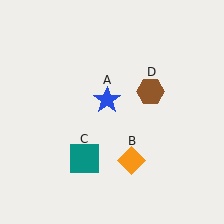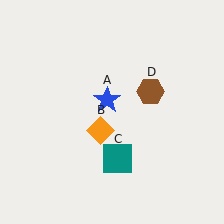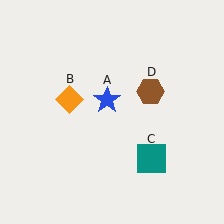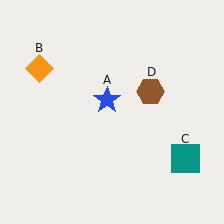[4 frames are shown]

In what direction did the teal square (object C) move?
The teal square (object C) moved right.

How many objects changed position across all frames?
2 objects changed position: orange diamond (object B), teal square (object C).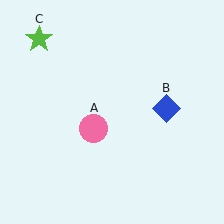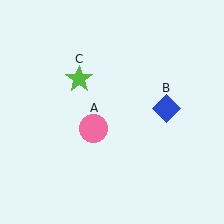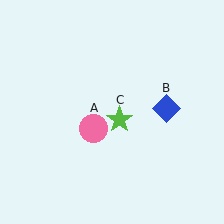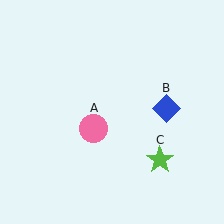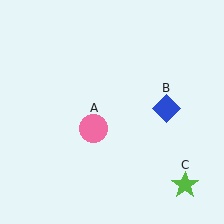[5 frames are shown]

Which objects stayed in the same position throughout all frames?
Pink circle (object A) and blue diamond (object B) remained stationary.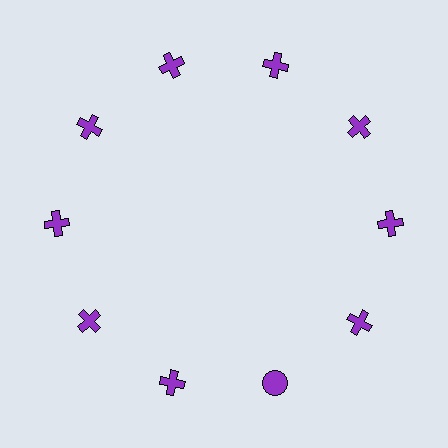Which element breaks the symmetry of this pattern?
The purple circle at roughly the 5 o'clock position breaks the symmetry. All other shapes are purple crosses.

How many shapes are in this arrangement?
There are 10 shapes arranged in a ring pattern.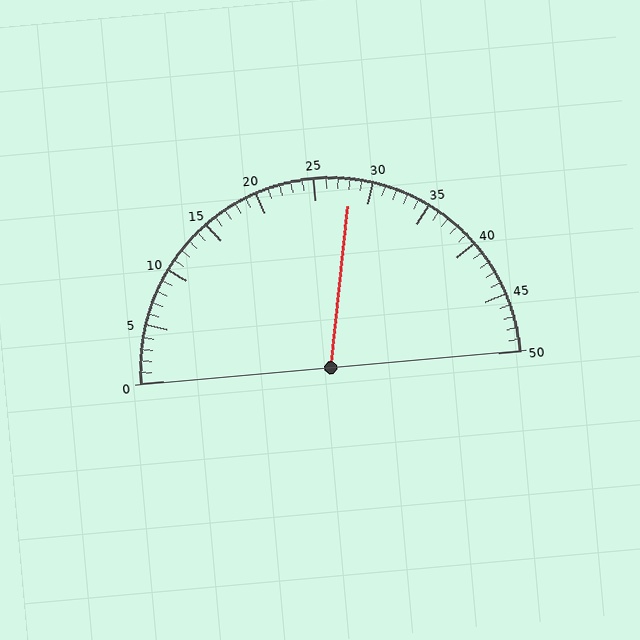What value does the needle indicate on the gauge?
The needle indicates approximately 28.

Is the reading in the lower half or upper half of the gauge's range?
The reading is in the upper half of the range (0 to 50).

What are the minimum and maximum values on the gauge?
The gauge ranges from 0 to 50.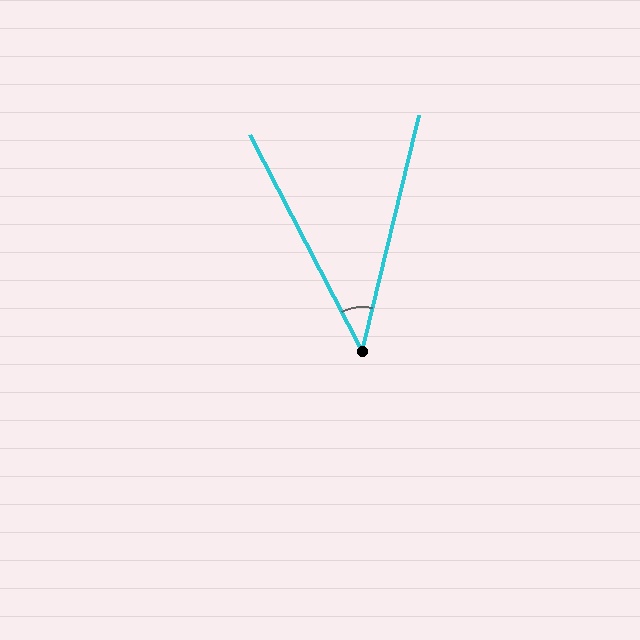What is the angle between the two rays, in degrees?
Approximately 41 degrees.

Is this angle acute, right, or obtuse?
It is acute.